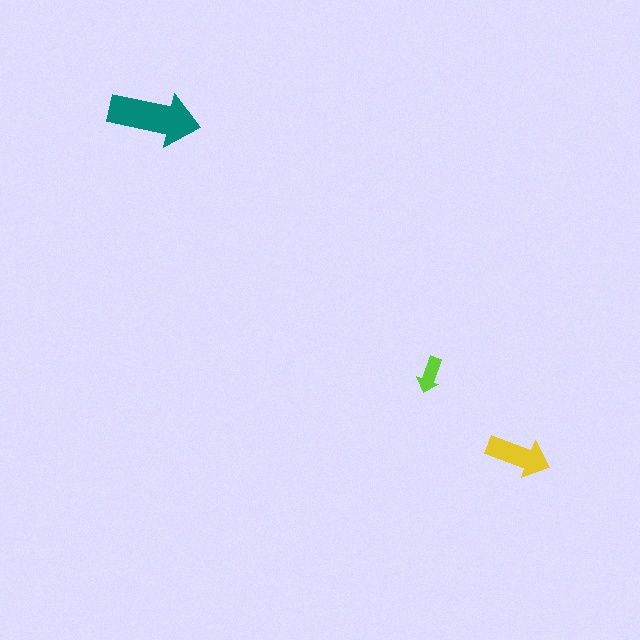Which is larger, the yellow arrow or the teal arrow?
The teal one.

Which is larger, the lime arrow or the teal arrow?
The teal one.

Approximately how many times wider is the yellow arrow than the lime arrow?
About 1.5 times wider.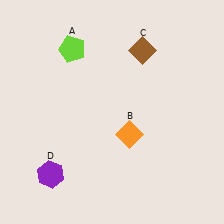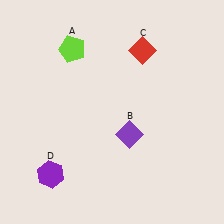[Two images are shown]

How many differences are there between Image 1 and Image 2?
There are 2 differences between the two images.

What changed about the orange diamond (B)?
In Image 1, B is orange. In Image 2, it changed to purple.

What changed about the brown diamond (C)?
In Image 1, C is brown. In Image 2, it changed to red.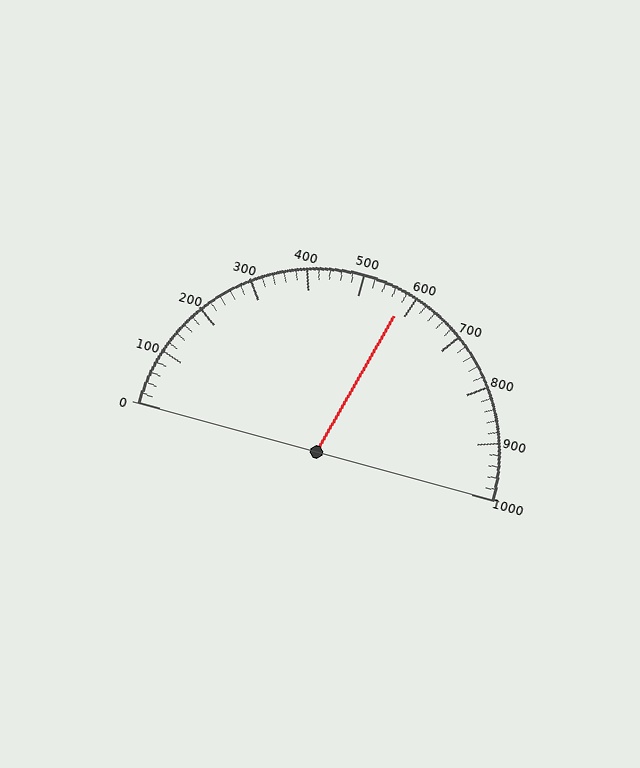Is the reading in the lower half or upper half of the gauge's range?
The reading is in the upper half of the range (0 to 1000).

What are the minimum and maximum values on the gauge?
The gauge ranges from 0 to 1000.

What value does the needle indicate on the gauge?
The needle indicates approximately 580.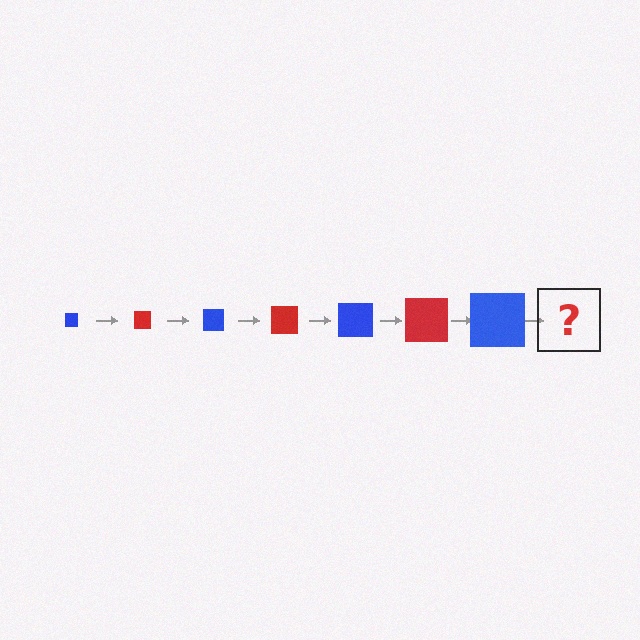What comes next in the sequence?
The next element should be a red square, larger than the previous one.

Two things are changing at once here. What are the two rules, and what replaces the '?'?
The two rules are that the square grows larger each step and the color cycles through blue and red. The '?' should be a red square, larger than the previous one.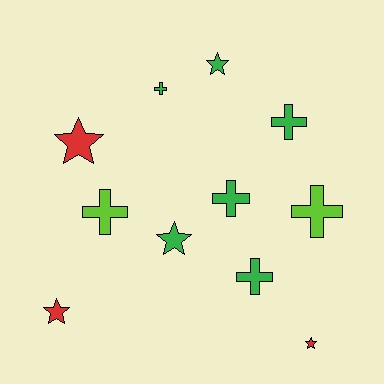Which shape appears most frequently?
Cross, with 6 objects.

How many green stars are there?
There are 2 green stars.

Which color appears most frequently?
Green, with 6 objects.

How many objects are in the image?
There are 11 objects.